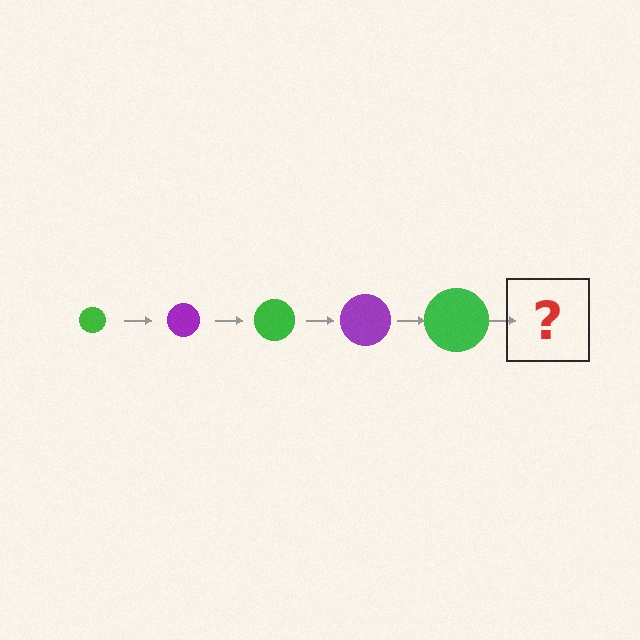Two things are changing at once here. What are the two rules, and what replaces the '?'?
The two rules are that the circle grows larger each step and the color cycles through green and purple. The '?' should be a purple circle, larger than the previous one.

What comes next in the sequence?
The next element should be a purple circle, larger than the previous one.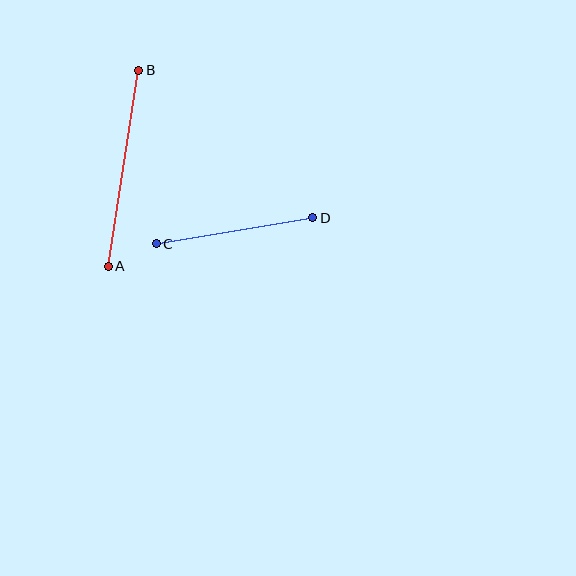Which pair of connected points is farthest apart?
Points A and B are farthest apart.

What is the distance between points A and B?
The distance is approximately 199 pixels.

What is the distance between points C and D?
The distance is approximately 159 pixels.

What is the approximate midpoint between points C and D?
The midpoint is at approximately (234, 231) pixels.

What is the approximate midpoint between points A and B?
The midpoint is at approximately (123, 168) pixels.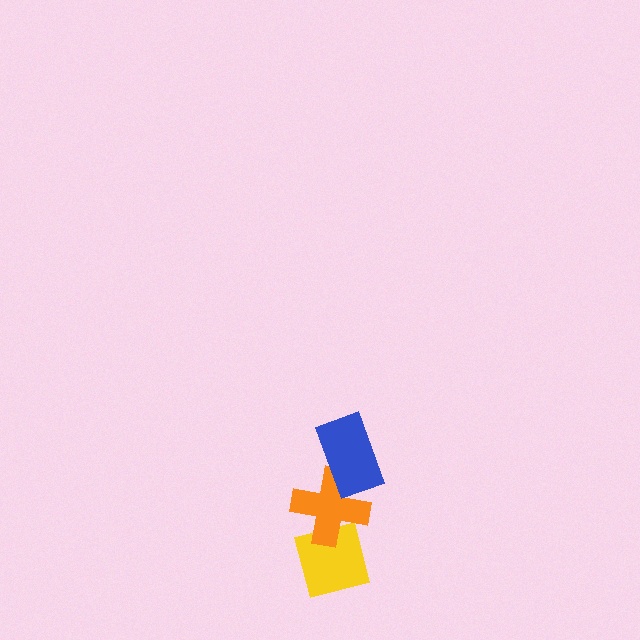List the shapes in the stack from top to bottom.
From top to bottom: the blue rectangle, the orange cross, the yellow square.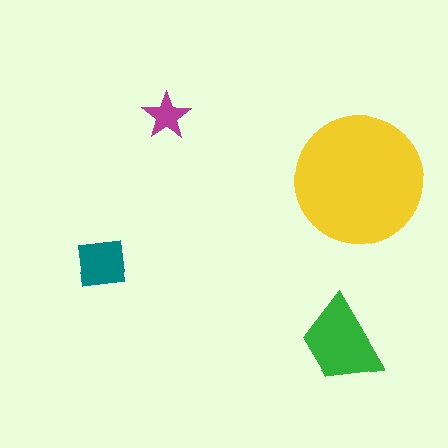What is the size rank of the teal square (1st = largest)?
3rd.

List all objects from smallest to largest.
The magenta star, the teal square, the green trapezoid, the yellow circle.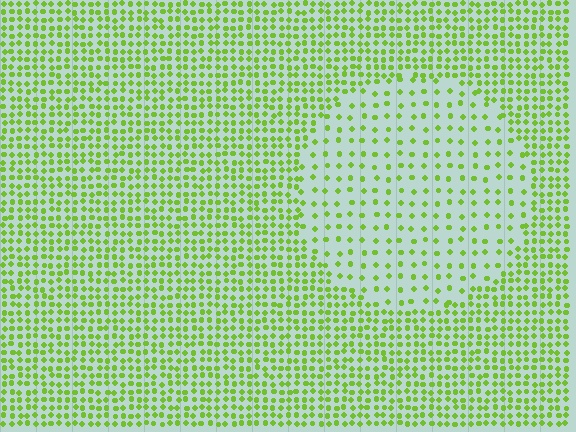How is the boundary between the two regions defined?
The boundary is defined by a change in element density (approximately 2.4x ratio). All elements are the same color, size, and shape.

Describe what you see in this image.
The image contains small lime elements arranged at two different densities. A circle-shaped region is visible where the elements are less densely packed than the surrounding area.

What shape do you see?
I see a circle.